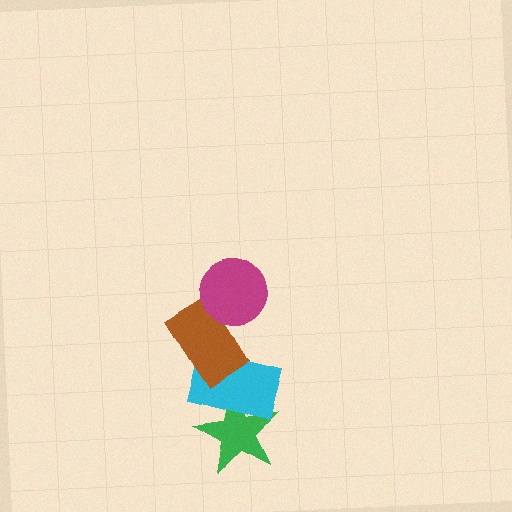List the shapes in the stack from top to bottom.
From top to bottom: the magenta circle, the brown rectangle, the cyan rectangle, the green star.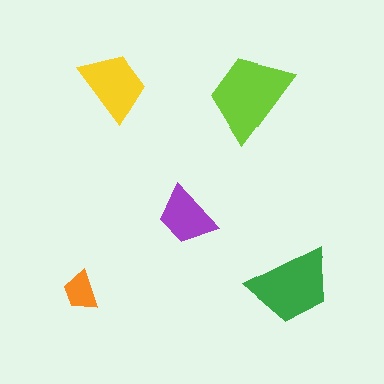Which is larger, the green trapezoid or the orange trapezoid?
The green one.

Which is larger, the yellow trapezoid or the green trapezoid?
The green one.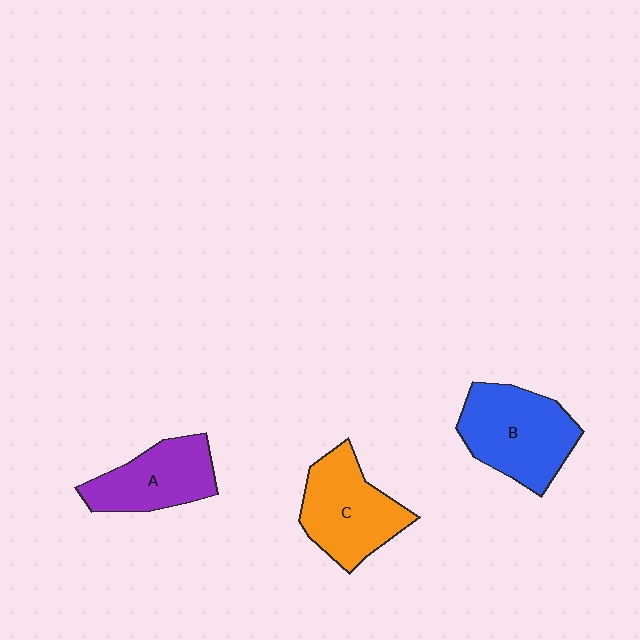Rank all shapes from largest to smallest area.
From largest to smallest: B (blue), C (orange), A (purple).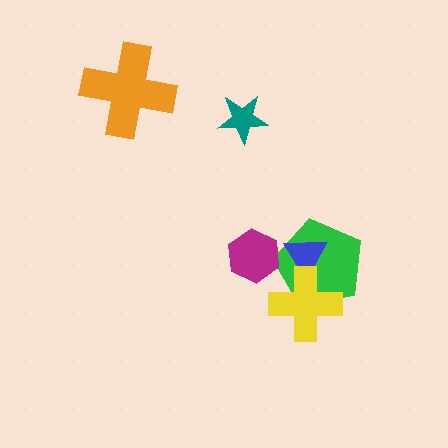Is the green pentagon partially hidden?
Yes, it is partially covered by another shape.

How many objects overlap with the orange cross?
0 objects overlap with the orange cross.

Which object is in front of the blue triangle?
The yellow cross is in front of the blue triangle.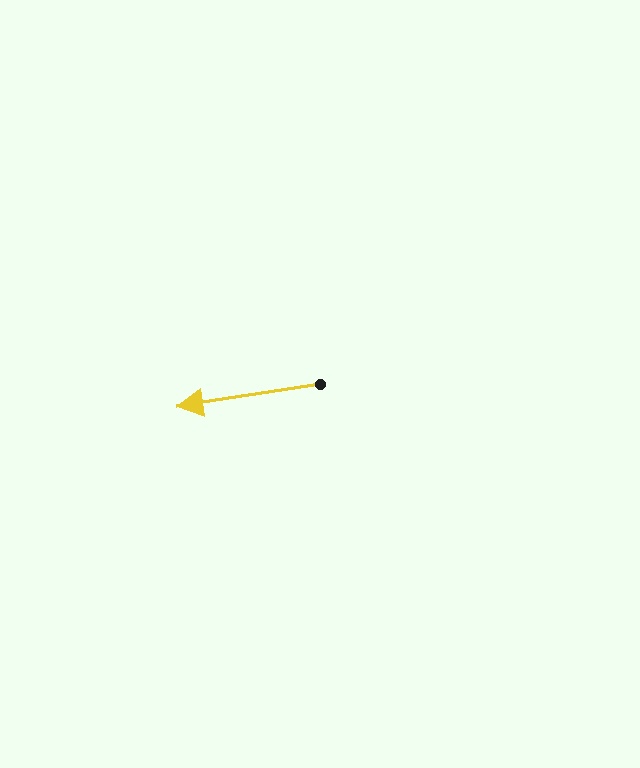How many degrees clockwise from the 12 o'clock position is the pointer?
Approximately 261 degrees.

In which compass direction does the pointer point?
West.